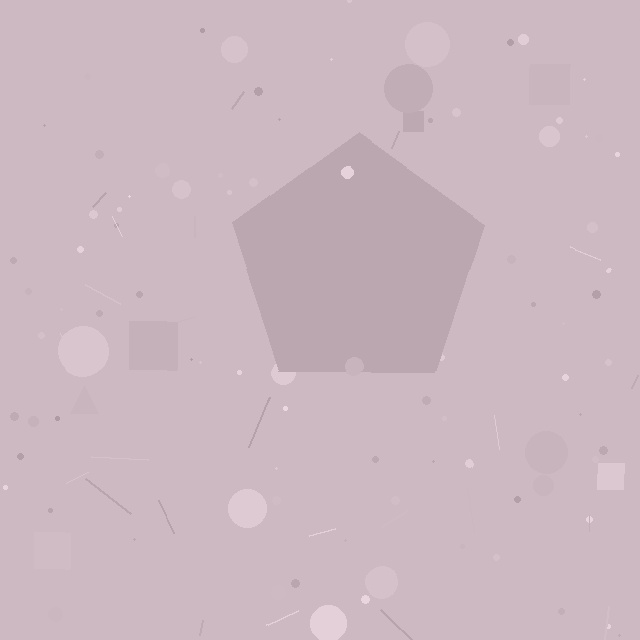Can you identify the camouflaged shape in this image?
The camouflaged shape is a pentagon.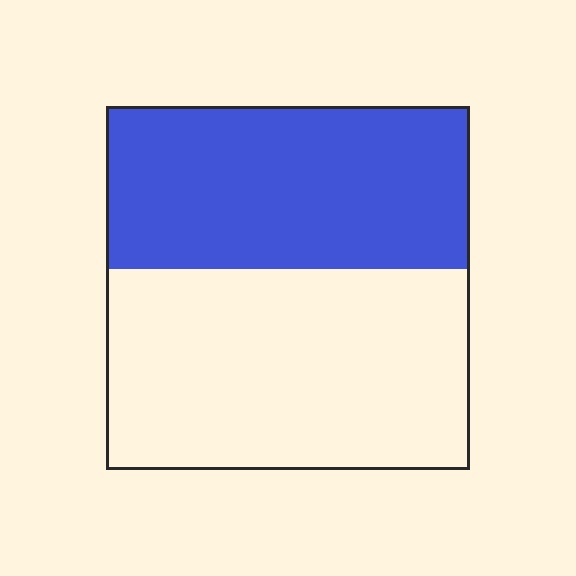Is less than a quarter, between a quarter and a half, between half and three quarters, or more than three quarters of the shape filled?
Between a quarter and a half.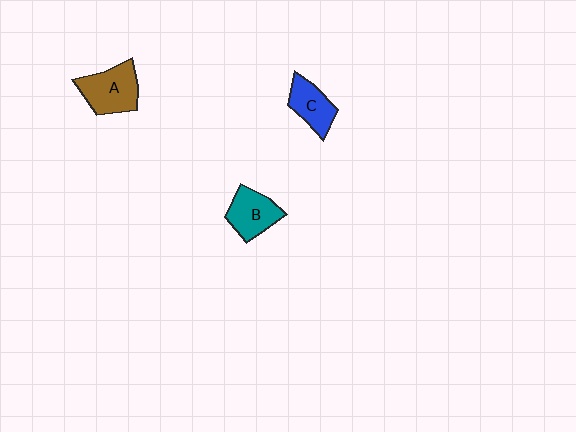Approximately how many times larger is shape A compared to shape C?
Approximately 1.3 times.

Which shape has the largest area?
Shape A (brown).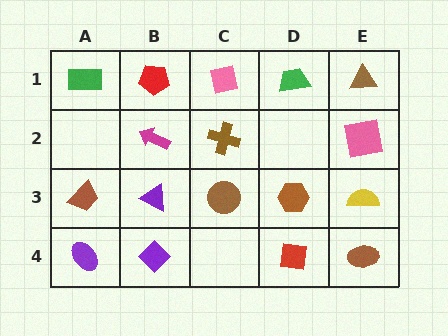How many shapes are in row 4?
4 shapes.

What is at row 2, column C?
A brown cross.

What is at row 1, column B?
A red pentagon.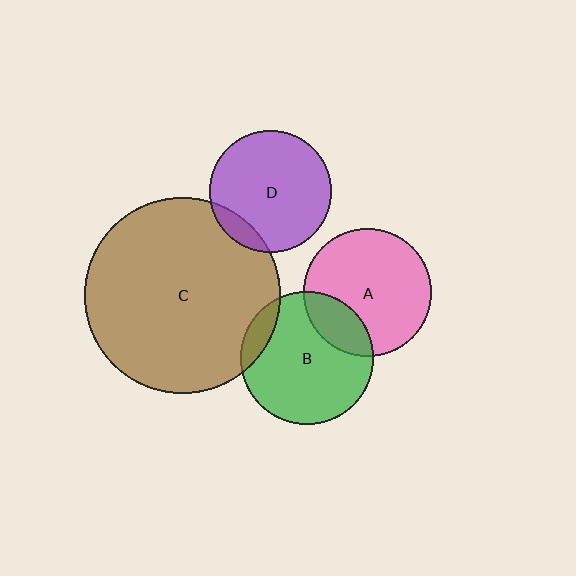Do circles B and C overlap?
Yes.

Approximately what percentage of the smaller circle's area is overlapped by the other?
Approximately 10%.